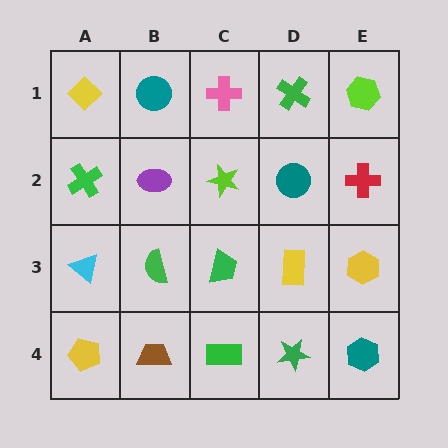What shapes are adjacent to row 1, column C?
A lime star (row 2, column C), a teal circle (row 1, column B), a green cross (row 1, column D).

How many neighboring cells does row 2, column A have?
3.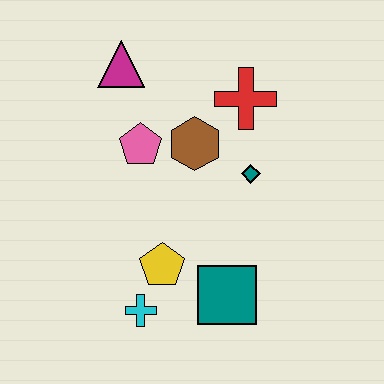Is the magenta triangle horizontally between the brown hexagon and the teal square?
No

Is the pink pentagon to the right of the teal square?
No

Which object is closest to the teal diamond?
The brown hexagon is closest to the teal diamond.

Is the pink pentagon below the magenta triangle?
Yes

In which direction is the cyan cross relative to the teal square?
The cyan cross is to the left of the teal square.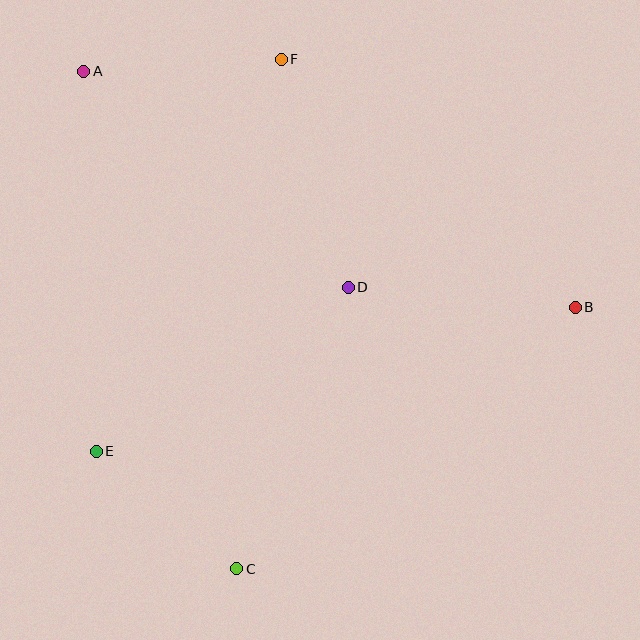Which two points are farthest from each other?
Points A and B are farthest from each other.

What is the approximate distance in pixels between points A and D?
The distance between A and D is approximately 341 pixels.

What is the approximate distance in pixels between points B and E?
The distance between B and E is approximately 500 pixels.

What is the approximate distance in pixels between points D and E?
The distance between D and E is approximately 301 pixels.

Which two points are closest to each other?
Points C and E are closest to each other.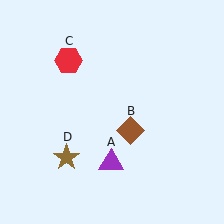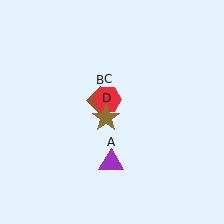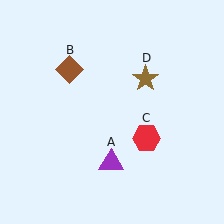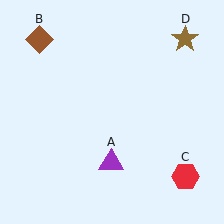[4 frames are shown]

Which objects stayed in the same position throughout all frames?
Purple triangle (object A) remained stationary.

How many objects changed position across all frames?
3 objects changed position: brown diamond (object B), red hexagon (object C), brown star (object D).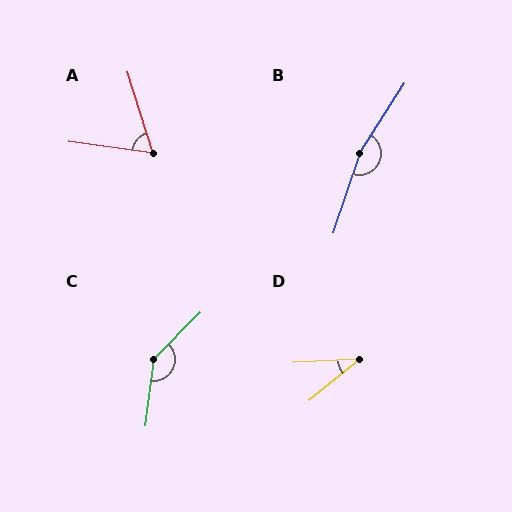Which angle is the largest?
B, at approximately 166 degrees.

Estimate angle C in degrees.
Approximately 143 degrees.